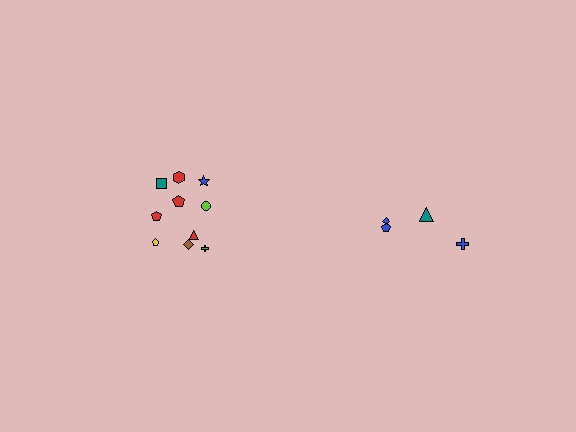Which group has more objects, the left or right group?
The left group.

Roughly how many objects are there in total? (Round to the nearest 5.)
Roughly 15 objects in total.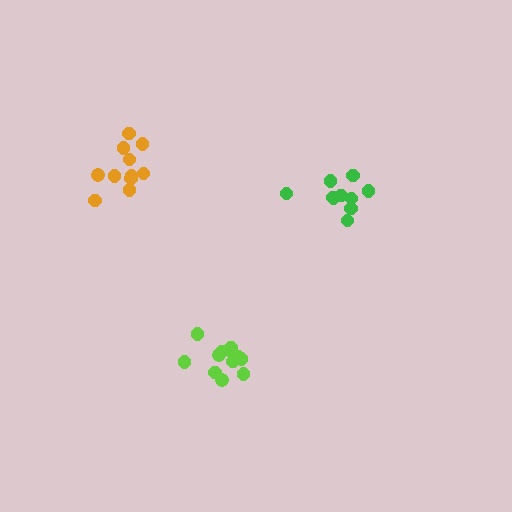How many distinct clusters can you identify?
There are 3 distinct clusters.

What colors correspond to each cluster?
The clusters are colored: lime, green, orange.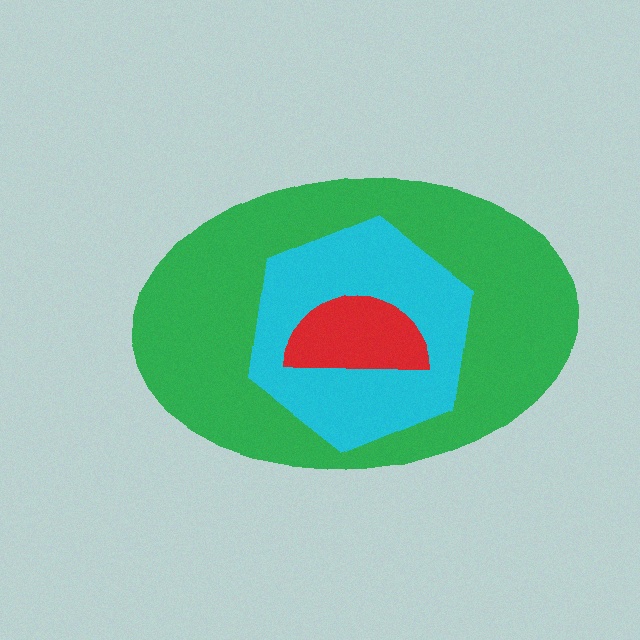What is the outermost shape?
The green ellipse.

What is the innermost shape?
The red semicircle.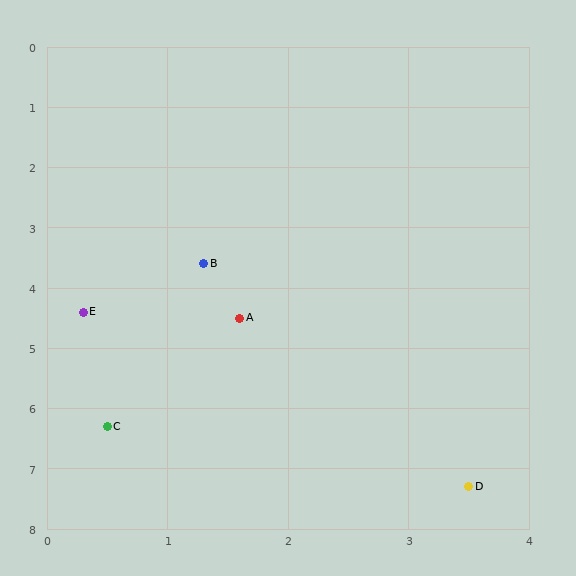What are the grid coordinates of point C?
Point C is at approximately (0.5, 6.3).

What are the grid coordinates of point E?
Point E is at approximately (0.3, 4.4).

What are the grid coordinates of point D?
Point D is at approximately (3.5, 7.3).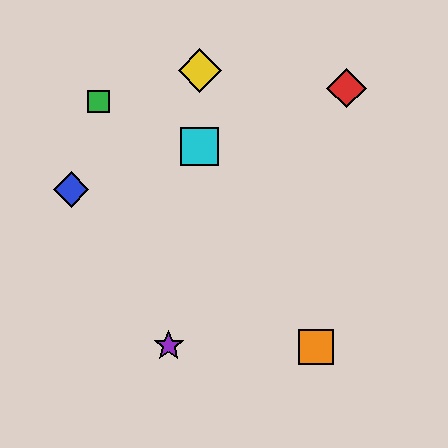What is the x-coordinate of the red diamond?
The red diamond is at x≈346.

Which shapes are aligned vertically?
The yellow diamond, the cyan square are aligned vertically.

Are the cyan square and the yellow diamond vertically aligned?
Yes, both are at x≈200.